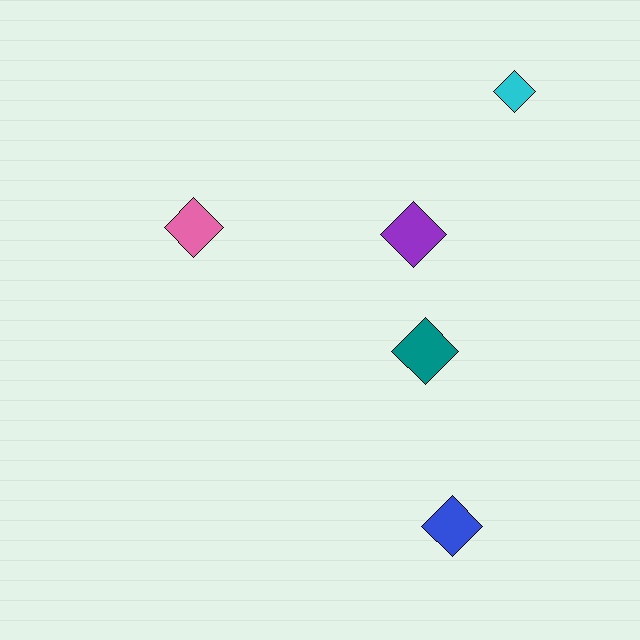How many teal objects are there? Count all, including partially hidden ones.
There is 1 teal object.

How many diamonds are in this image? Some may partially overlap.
There are 5 diamonds.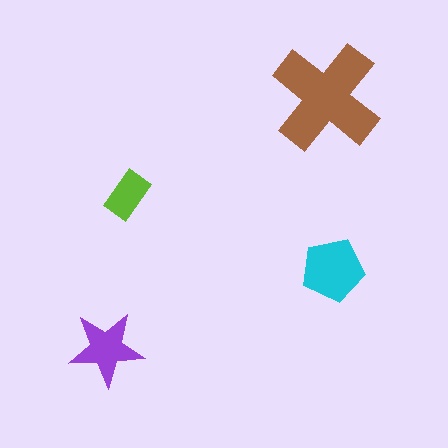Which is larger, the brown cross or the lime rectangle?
The brown cross.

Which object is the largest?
The brown cross.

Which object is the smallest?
The lime rectangle.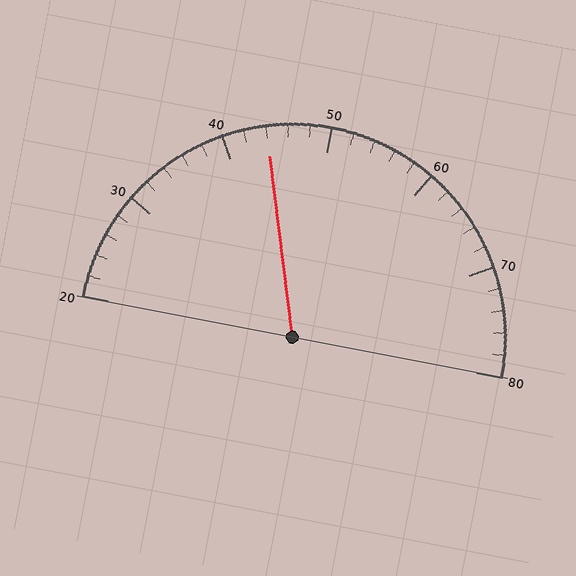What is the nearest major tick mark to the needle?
The nearest major tick mark is 40.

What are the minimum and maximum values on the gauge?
The gauge ranges from 20 to 80.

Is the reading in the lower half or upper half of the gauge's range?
The reading is in the lower half of the range (20 to 80).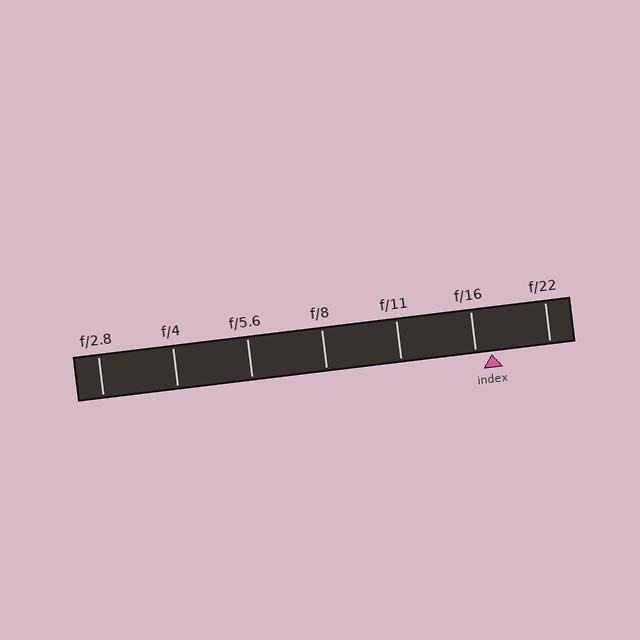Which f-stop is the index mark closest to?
The index mark is closest to f/16.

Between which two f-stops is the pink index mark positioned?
The index mark is between f/16 and f/22.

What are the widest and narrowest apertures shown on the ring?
The widest aperture shown is f/2.8 and the narrowest is f/22.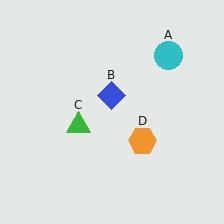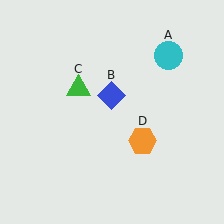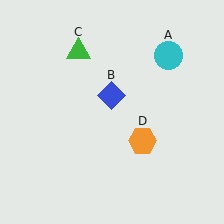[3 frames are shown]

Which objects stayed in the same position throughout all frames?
Cyan circle (object A) and blue diamond (object B) and orange hexagon (object D) remained stationary.